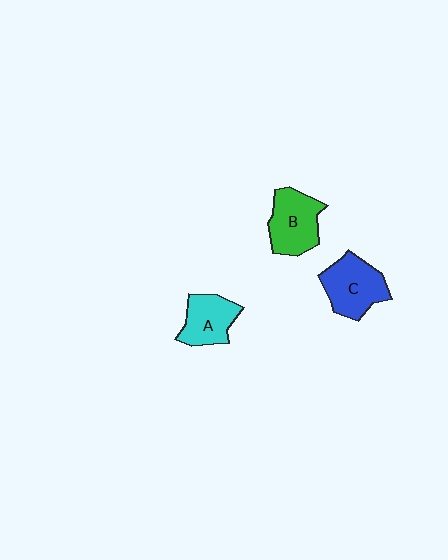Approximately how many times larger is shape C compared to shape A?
Approximately 1.3 times.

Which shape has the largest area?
Shape C (blue).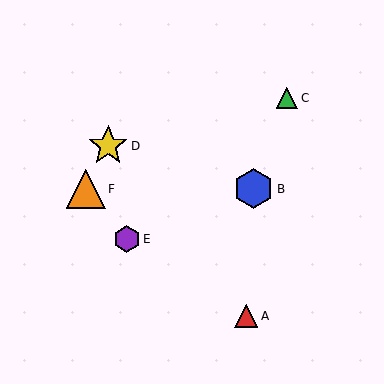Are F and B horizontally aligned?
Yes, both are at y≈189.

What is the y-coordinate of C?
Object C is at y≈98.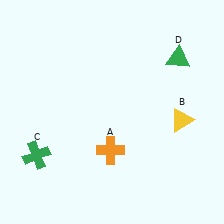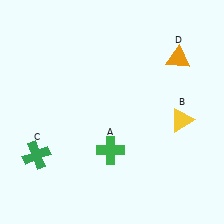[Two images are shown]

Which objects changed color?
A changed from orange to green. D changed from green to orange.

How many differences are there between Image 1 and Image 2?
There are 2 differences between the two images.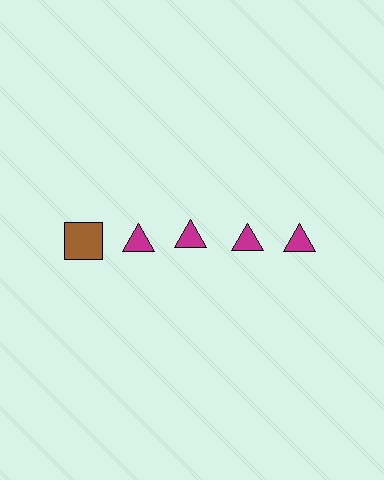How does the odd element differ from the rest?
It differs in both color (brown instead of magenta) and shape (square instead of triangle).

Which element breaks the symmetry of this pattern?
The brown square in the top row, leftmost column breaks the symmetry. All other shapes are magenta triangles.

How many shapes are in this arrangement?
There are 5 shapes arranged in a grid pattern.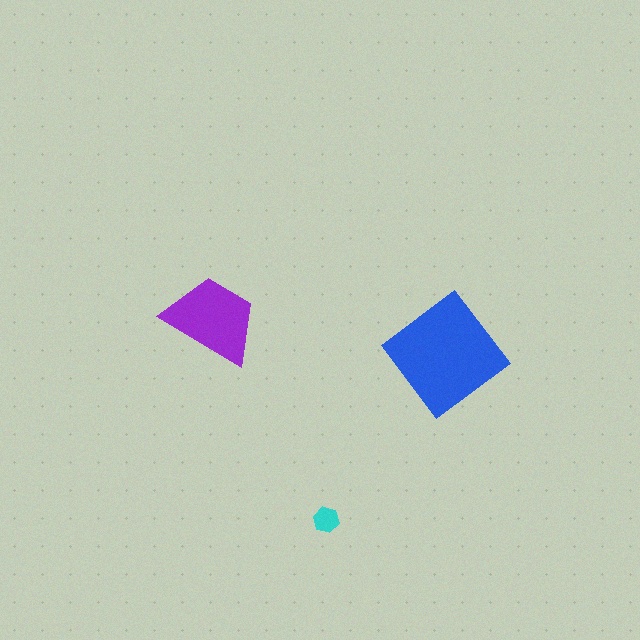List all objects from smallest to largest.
The cyan hexagon, the purple trapezoid, the blue diamond.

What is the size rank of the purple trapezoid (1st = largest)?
2nd.